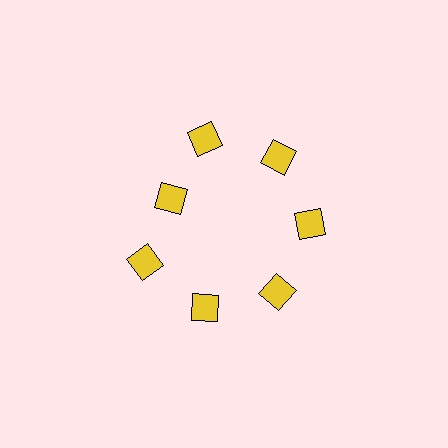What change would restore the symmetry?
The symmetry would be restored by moving it outward, back onto the ring so that all 7 diamonds sit at equal angles and equal distance from the center.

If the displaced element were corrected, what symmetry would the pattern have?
It would have 7-fold rotational symmetry — the pattern would map onto itself every 51 degrees.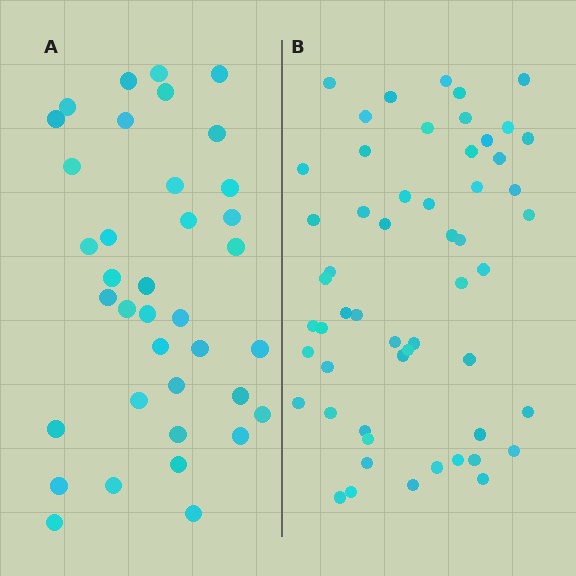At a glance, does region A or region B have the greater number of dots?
Region B (the right region) has more dots.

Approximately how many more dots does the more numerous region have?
Region B has approximately 20 more dots than region A.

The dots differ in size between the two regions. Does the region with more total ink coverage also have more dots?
No. Region A has more total ink coverage because its dots are larger, but region B actually contains more individual dots. Total area can be misleading — the number of items is what matters here.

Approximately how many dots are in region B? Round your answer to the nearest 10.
About 60 dots. (The exact count is 55, which rounds to 60.)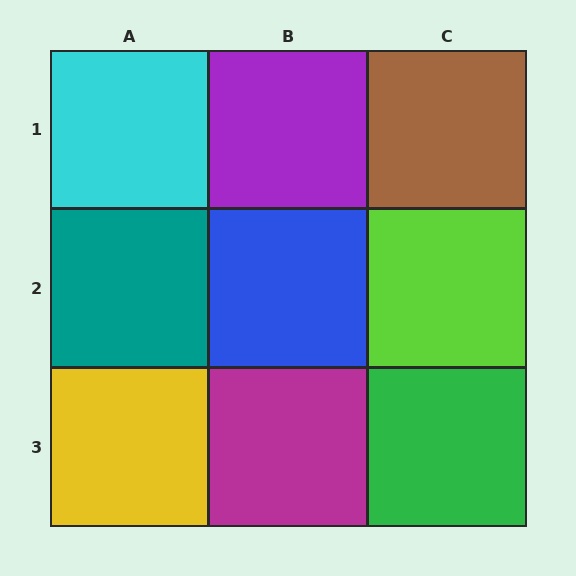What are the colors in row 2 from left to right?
Teal, blue, lime.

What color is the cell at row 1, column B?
Purple.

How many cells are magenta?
1 cell is magenta.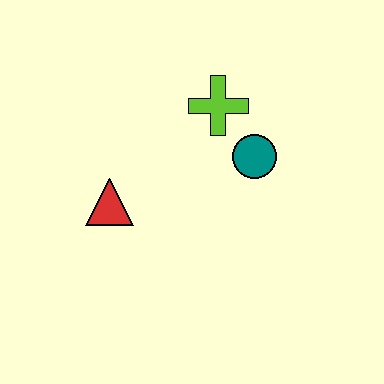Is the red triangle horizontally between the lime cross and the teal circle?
No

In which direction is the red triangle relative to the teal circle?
The red triangle is to the left of the teal circle.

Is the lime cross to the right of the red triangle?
Yes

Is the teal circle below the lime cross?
Yes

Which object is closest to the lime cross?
The teal circle is closest to the lime cross.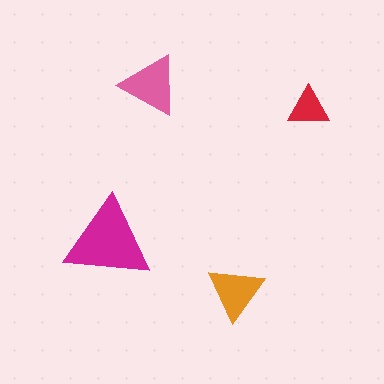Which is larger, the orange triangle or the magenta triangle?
The magenta one.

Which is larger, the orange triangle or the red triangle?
The orange one.